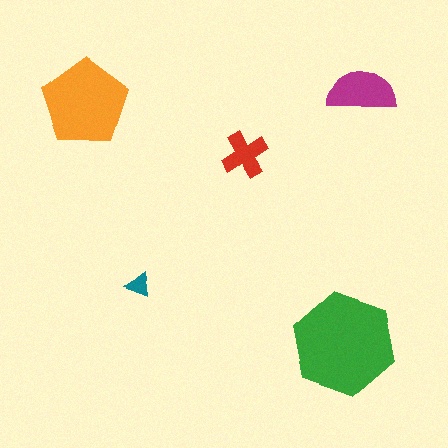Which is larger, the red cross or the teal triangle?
The red cross.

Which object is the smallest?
The teal triangle.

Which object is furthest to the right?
The magenta semicircle is rightmost.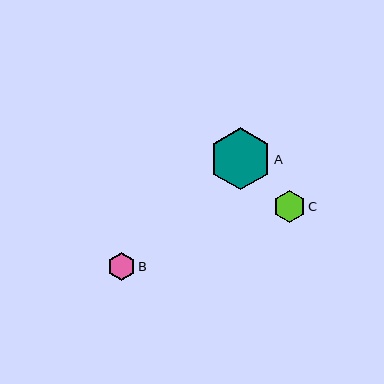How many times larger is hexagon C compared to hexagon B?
Hexagon C is approximately 1.1 times the size of hexagon B.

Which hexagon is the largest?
Hexagon A is the largest with a size of approximately 62 pixels.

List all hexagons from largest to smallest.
From largest to smallest: A, C, B.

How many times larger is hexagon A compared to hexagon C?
Hexagon A is approximately 2.0 times the size of hexagon C.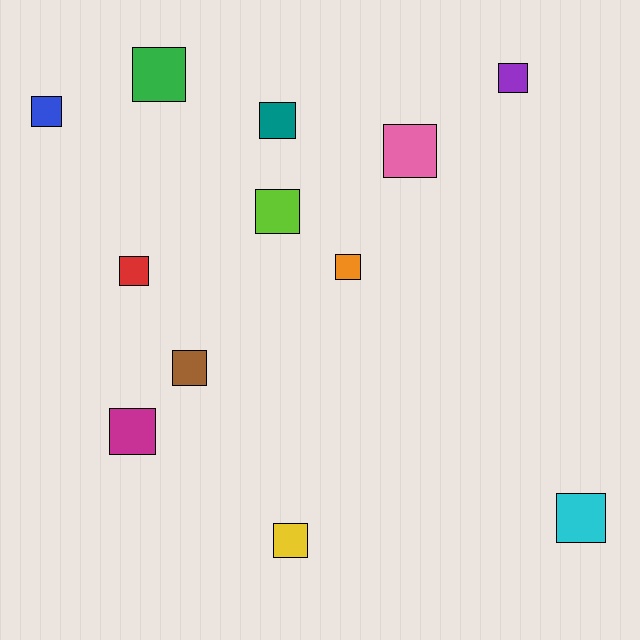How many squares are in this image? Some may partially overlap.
There are 12 squares.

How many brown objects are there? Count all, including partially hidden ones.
There is 1 brown object.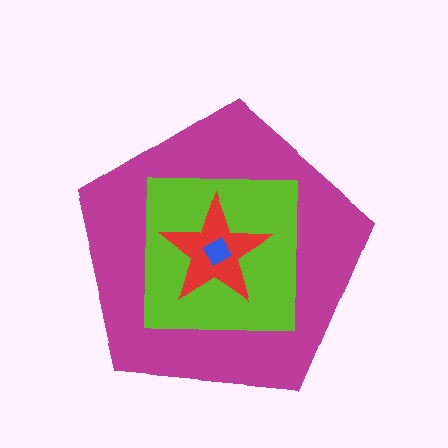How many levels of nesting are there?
4.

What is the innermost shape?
The blue diamond.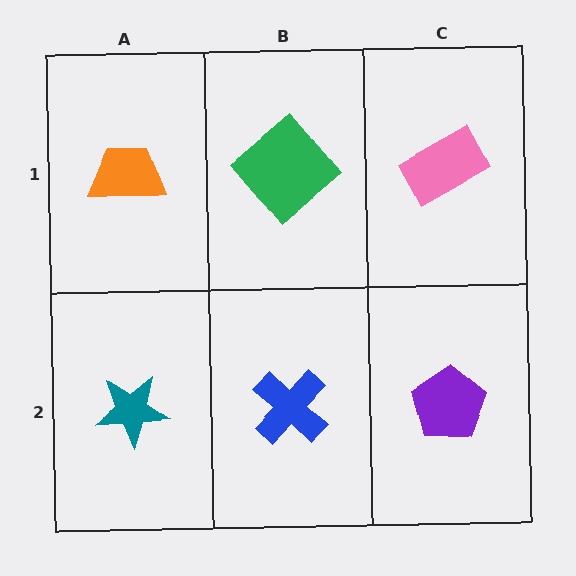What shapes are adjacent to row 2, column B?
A green diamond (row 1, column B), a teal star (row 2, column A), a purple pentagon (row 2, column C).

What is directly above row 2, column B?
A green diamond.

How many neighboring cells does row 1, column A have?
2.